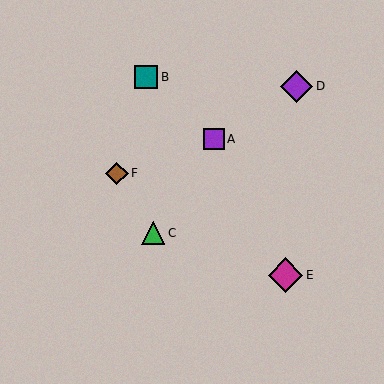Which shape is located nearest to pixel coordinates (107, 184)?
The brown diamond (labeled F) at (117, 173) is nearest to that location.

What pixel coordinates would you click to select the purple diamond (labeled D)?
Click at (297, 86) to select the purple diamond D.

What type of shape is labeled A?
Shape A is a purple square.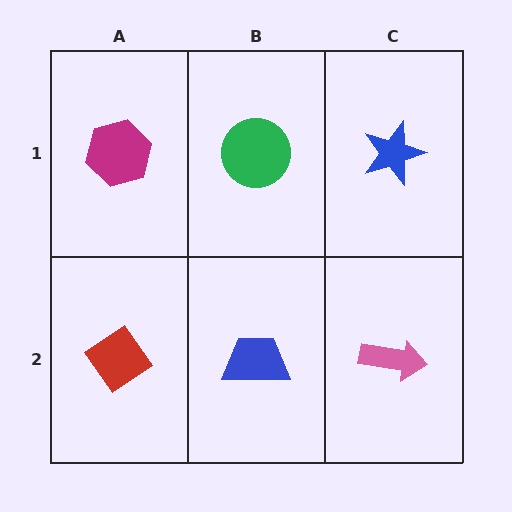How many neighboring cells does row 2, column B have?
3.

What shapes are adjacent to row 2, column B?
A green circle (row 1, column B), a red diamond (row 2, column A), a pink arrow (row 2, column C).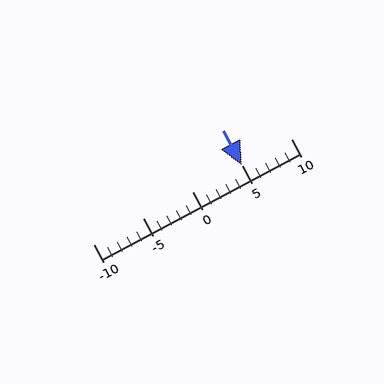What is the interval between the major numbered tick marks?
The major tick marks are spaced 5 units apart.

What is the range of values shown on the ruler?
The ruler shows values from -10 to 10.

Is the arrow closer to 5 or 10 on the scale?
The arrow is closer to 5.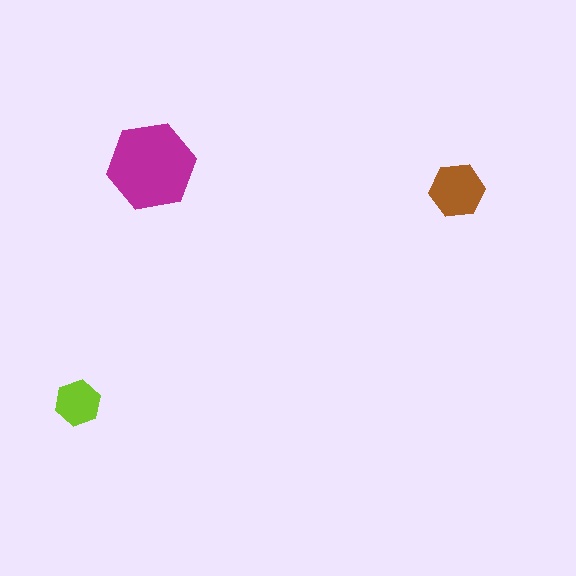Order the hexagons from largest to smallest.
the magenta one, the brown one, the lime one.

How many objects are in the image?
There are 3 objects in the image.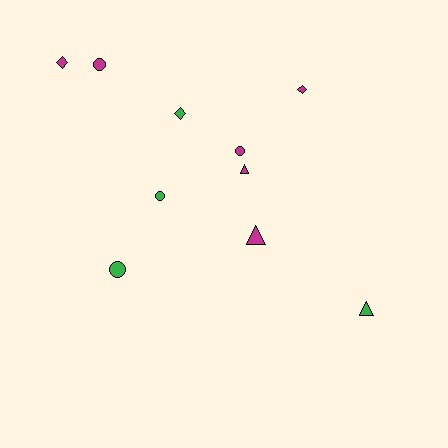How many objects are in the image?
There are 10 objects.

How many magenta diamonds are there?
There are 2 magenta diamonds.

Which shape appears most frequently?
Circle, with 4 objects.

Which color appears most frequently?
Magenta, with 6 objects.